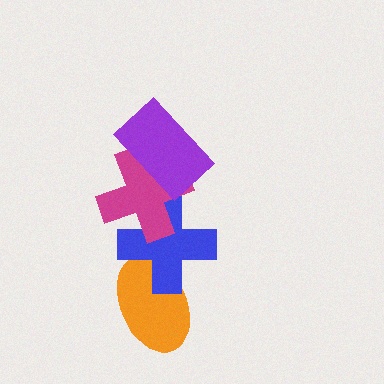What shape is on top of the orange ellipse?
The blue cross is on top of the orange ellipse.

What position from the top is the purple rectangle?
The purple rectangle is 1st from the top.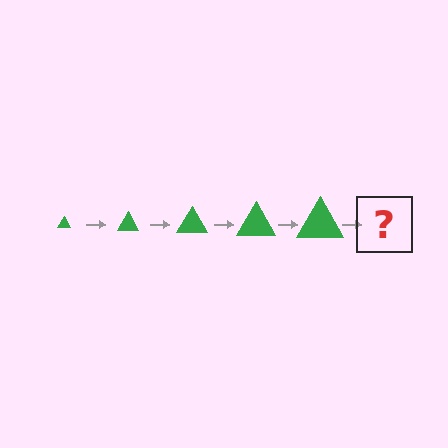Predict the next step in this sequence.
The next step is a green triangle, larger than the previous one.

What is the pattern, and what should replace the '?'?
The pattern is that the triangle gets progressively larger each step. The '?' should be a green triangle, larger than the previous one.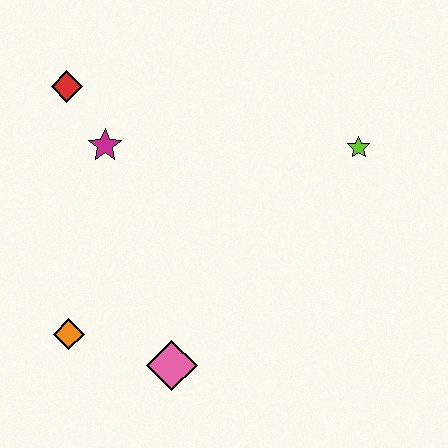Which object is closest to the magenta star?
The red diamond is closest to the magenta star.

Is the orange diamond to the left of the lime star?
Yes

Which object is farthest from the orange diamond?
The lime star is farthest from the orange diamond.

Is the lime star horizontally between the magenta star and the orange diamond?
No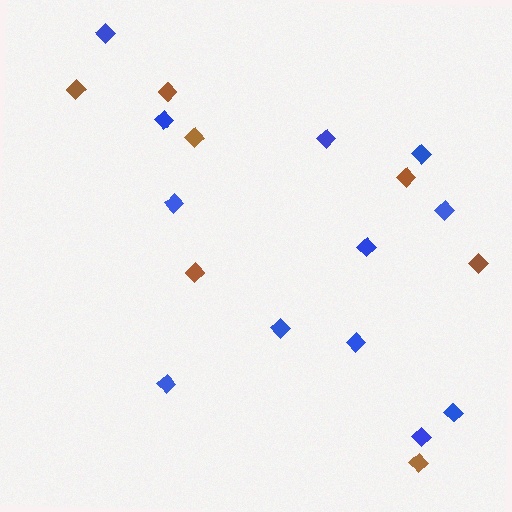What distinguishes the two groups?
There are 2 groups: one group of brown diamonds (7) and one group of blue diamonds (12).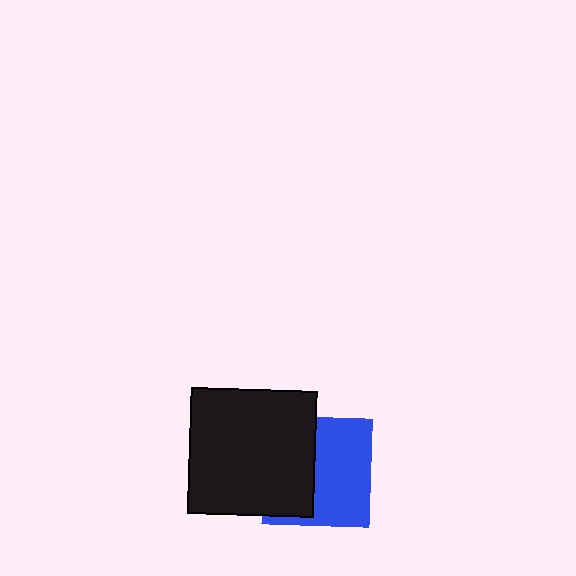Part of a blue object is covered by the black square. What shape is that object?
It is a square.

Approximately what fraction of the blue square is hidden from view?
Roughly 45% of the blue square is hidden behind the black square.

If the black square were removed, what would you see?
You would see the complete blue square.